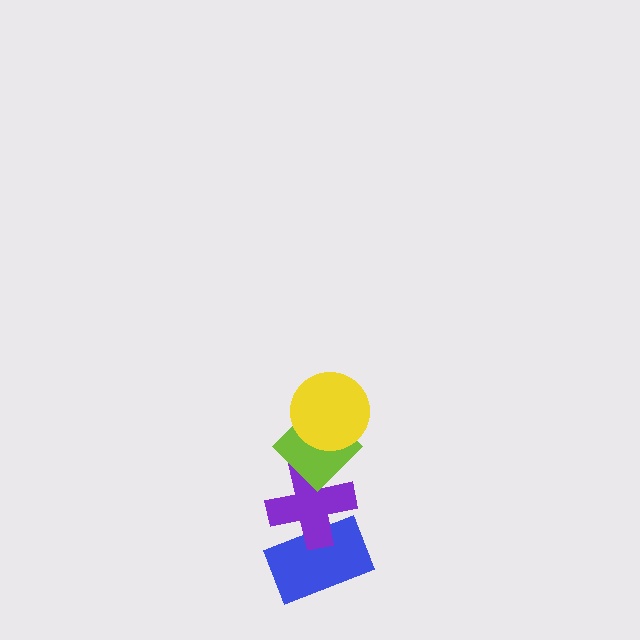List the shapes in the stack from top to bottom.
From top to bottom: the yellow circle, the lime diamond, the purple cross, the blue rectangle.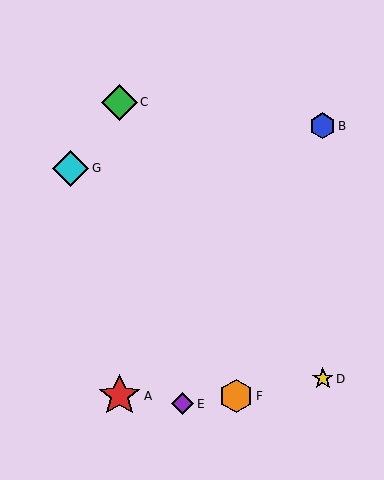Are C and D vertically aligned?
No, C is at x≈119 and D is at x≈323.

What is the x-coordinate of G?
Object G is at x≈71.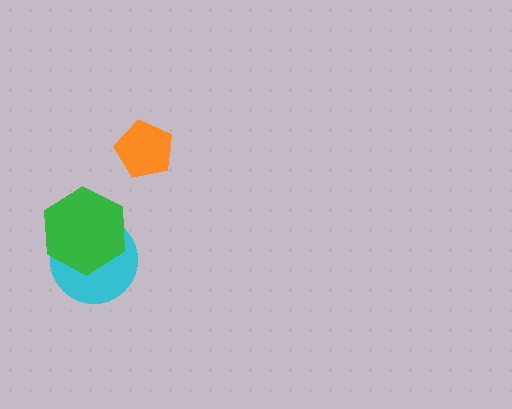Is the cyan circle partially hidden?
Yes, it is partially covered by another shape.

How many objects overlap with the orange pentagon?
0 objects overlap with the orange pentagon.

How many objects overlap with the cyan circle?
1 object overlaps with the cyan circle.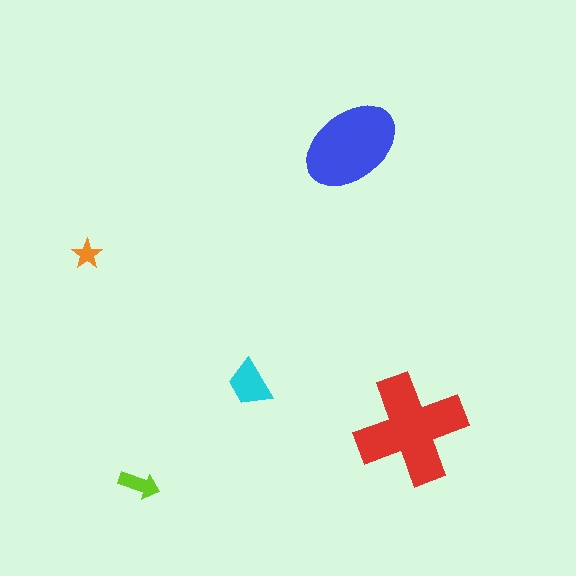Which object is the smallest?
The orange star.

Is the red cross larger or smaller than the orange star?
Larger.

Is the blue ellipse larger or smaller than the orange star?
Larger.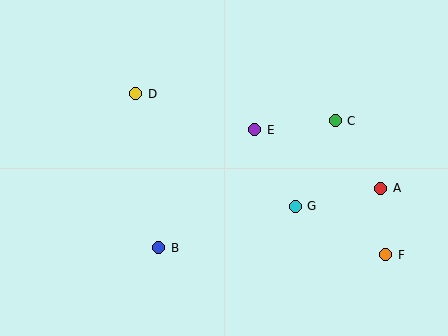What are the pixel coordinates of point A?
Point A is at (381, 188).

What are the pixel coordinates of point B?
Point B is at (159, 248).